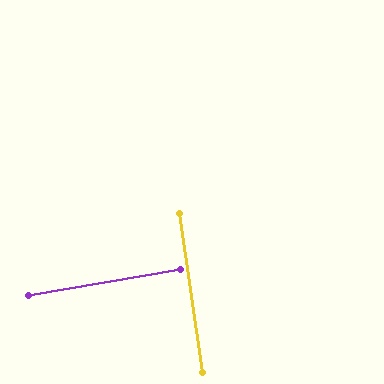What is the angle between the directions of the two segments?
Approximately 88 degrees.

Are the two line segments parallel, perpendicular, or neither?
Perpendicular — they meet at approximately 88°.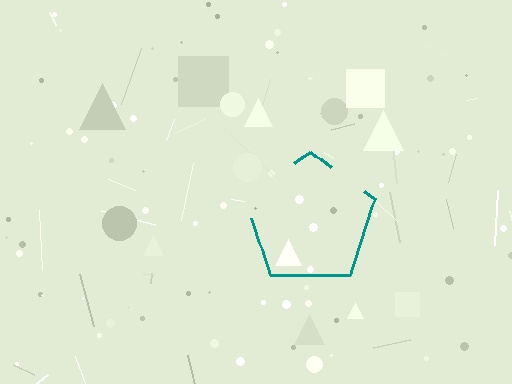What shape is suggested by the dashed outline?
The dashed outline suggests a pentagon.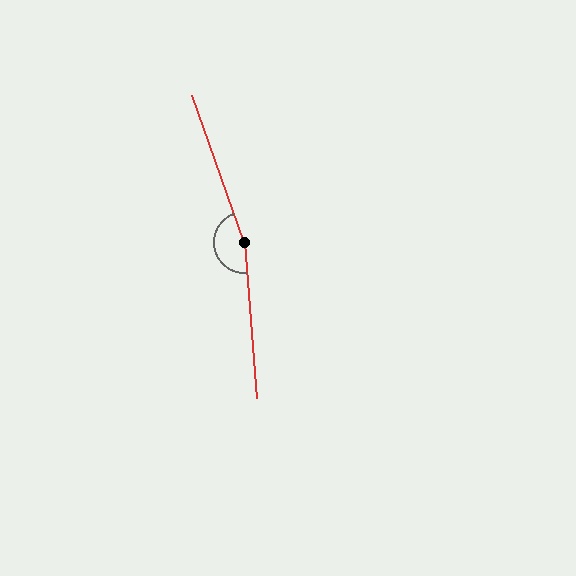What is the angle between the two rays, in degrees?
Approximately 165 degrees.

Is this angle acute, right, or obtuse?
It is obtuse.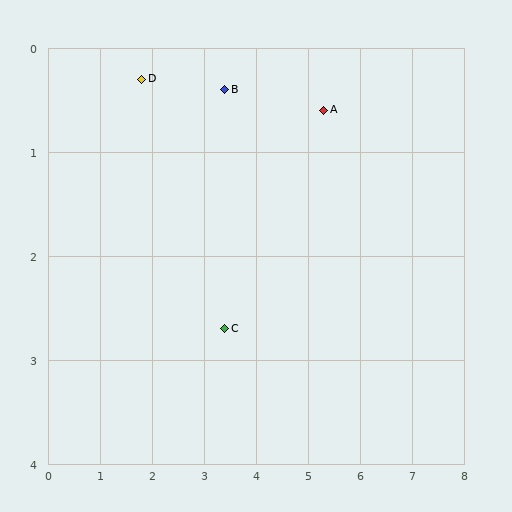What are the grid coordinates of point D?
Point D is at approximately (1.8, 0.3).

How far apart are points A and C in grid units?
Points A and C are about 2.8 grid units apart.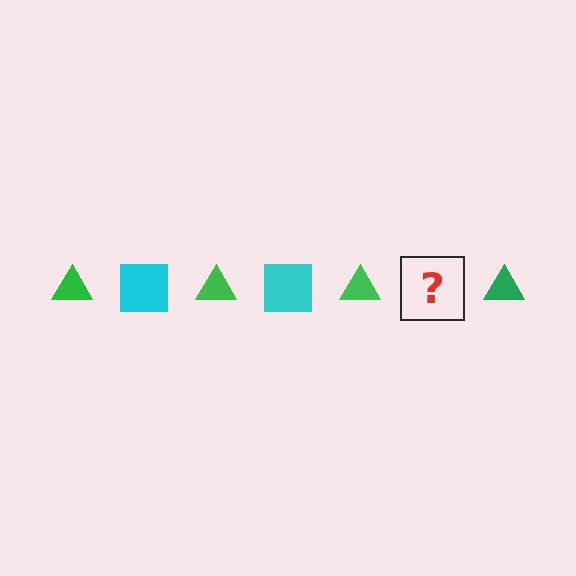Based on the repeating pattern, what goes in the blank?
The blank should be a cyan square.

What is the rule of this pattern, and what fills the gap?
The rule is that the pattern alternates between green triangle and cyan square. The gap should be filled with a cyan square.